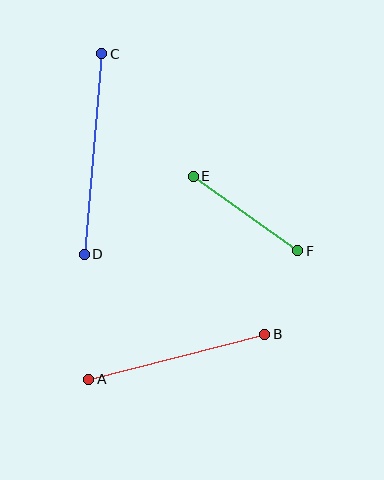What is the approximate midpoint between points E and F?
The midpoint is at approximately (246, 213) pixels.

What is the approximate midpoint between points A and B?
The midpoint is at approximately (177, 357) pixels.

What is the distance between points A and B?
The distance is approximately 181 pixels.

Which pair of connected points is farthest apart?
Points C and D are farthest apart.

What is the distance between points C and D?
The distance is approximately 201 pixels.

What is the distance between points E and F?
The distance is approximately 128 pixels.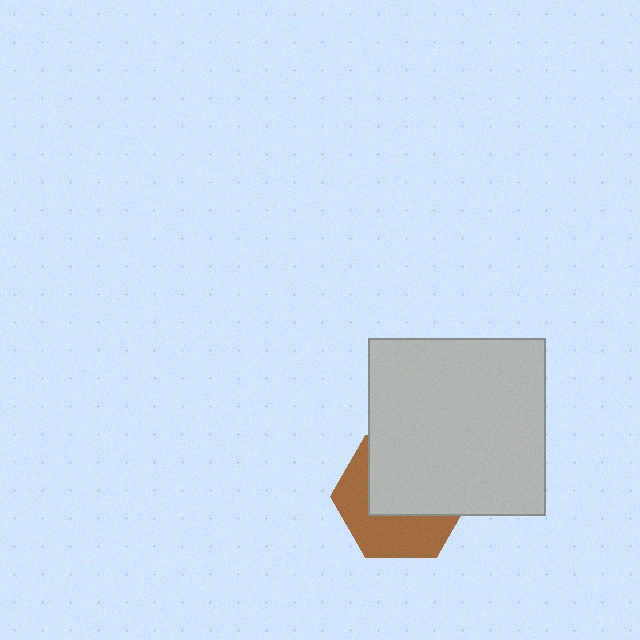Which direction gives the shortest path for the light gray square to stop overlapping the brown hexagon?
Moving up gives the shortest separation.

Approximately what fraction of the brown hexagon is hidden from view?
Roughly 55% of the brown hexagon is hidden behind the light gray square.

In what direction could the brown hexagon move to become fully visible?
The brown hexagon could move down. That would shift it out from behind the light gray square entirely.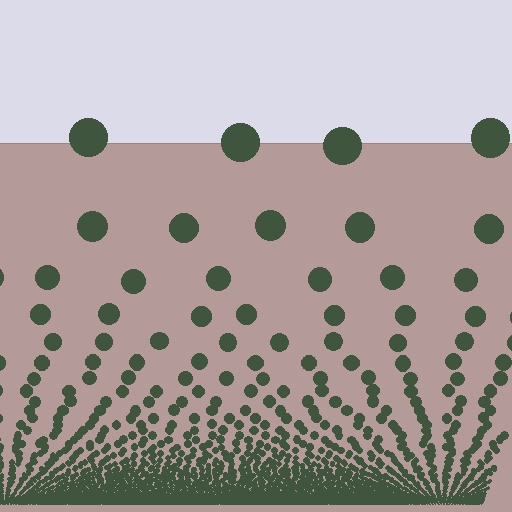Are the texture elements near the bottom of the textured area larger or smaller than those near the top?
Smaller. The gradient is inverted — elements near the bottom are smaller and denser.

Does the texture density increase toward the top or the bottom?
Density increases toward the bottom.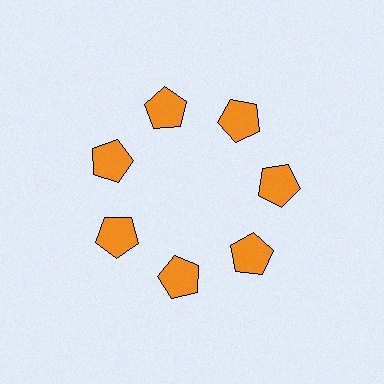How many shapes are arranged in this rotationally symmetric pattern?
There are 7 shapes, arranged in 7 groups of 1.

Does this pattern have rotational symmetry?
Yes, this pattern has 7-fold rotational symmetry. It looks the same after rotating 51 degrees around the center.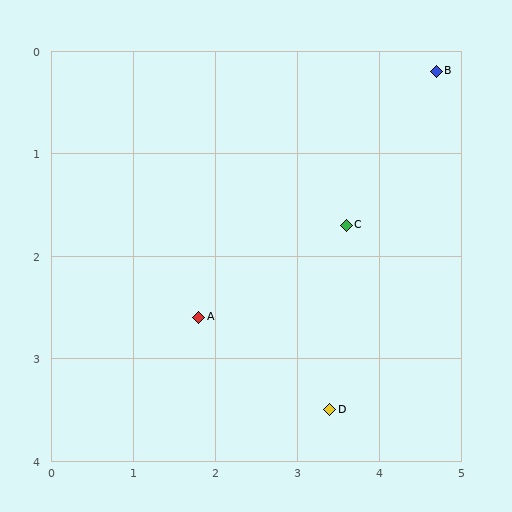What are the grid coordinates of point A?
Point A is at approximately (1.8, 2.6).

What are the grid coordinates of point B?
Point B is at approximately (4.7, 0.2).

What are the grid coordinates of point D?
Point D is at approximately (3.4, 3.5).